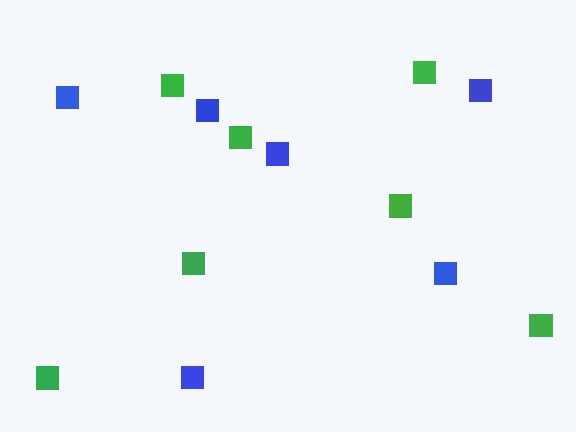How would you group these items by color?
There are 2 groups: one group of green squares (7) and one group of blue squares (6).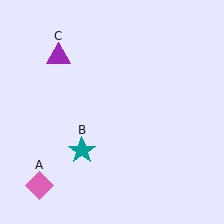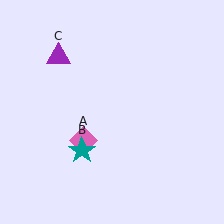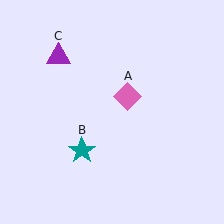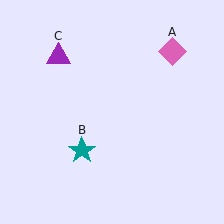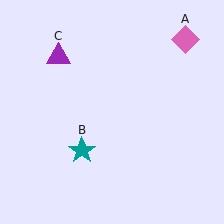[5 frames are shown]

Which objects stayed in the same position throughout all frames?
Teal star (object B) and purple triangle (object C) remained stationary.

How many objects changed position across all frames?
1 object changed position: pink diamond (object A).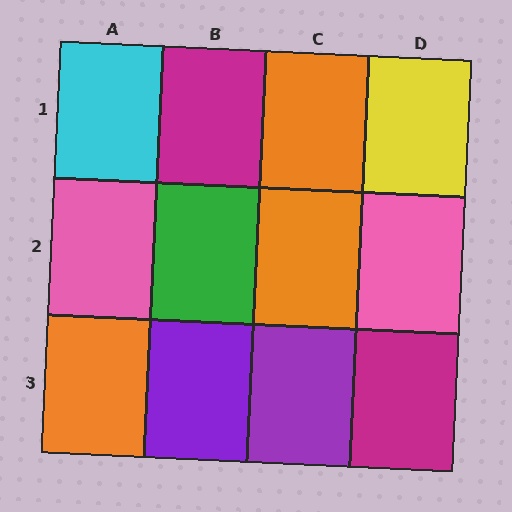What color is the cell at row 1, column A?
Cyan.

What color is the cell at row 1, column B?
Magenta.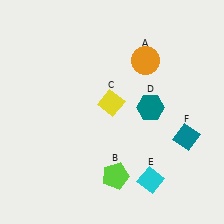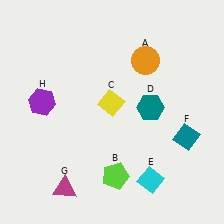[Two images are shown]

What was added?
A magenta triangle (G), a purple hexagon (H) were added in Image 2.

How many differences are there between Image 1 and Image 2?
There are 2 differences between the two images.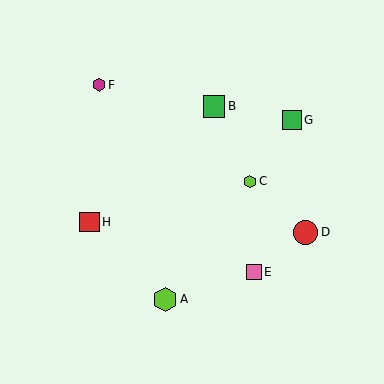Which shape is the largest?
The lime hexagon (labeled A) is the largest.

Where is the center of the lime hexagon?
The center of the lime hexagon is at (250, 181).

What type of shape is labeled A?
Shape A is a lime hexagon.